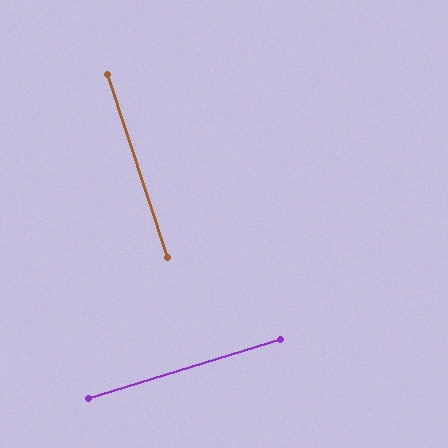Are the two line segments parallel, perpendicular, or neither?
Perpendicular — they meet at approximately 89°.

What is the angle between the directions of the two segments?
Approximately 89 degrees.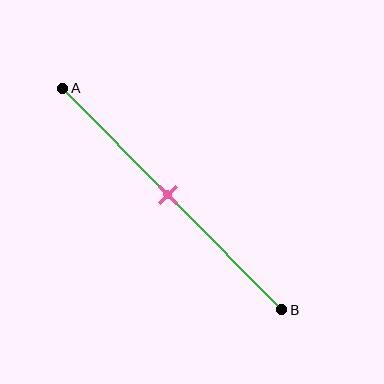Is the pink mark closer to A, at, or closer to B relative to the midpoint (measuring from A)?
The pink mark is approximately at the midpoint of segment AB.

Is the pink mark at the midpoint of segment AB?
Yes, the mark is approximately at the midpoint.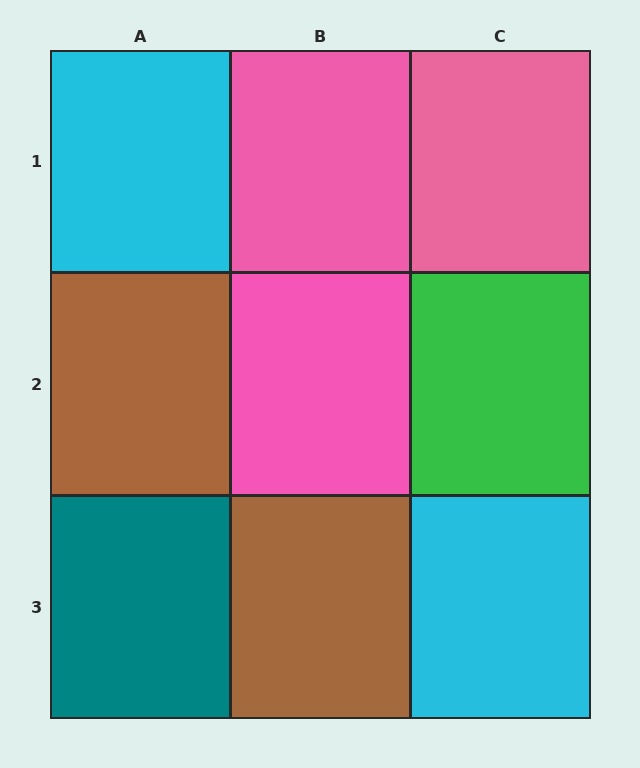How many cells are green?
1 cell is green.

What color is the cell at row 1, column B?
Pink.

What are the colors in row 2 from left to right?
Brown, pink, green.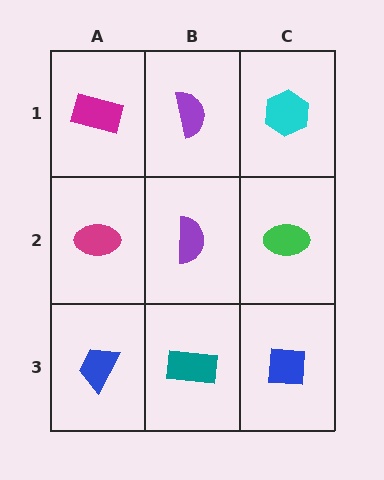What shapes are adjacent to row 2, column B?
A purple semicircle (row 1, column B), a teal rectangle (row 3, column B), a magenta ellipse (row 2, column A), a green ellipse (row 2, column C).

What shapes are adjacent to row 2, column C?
A cyan hexagon (row 1, column C), a blue square (row 3, column C), a purple semicircle (row 2, column B).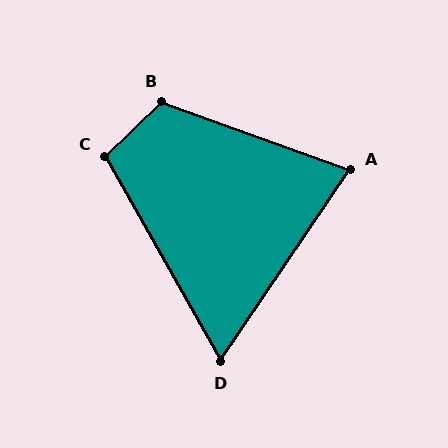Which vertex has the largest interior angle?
B, at approximately 117 degrees.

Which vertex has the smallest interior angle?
D, at approximately 63 degrees.